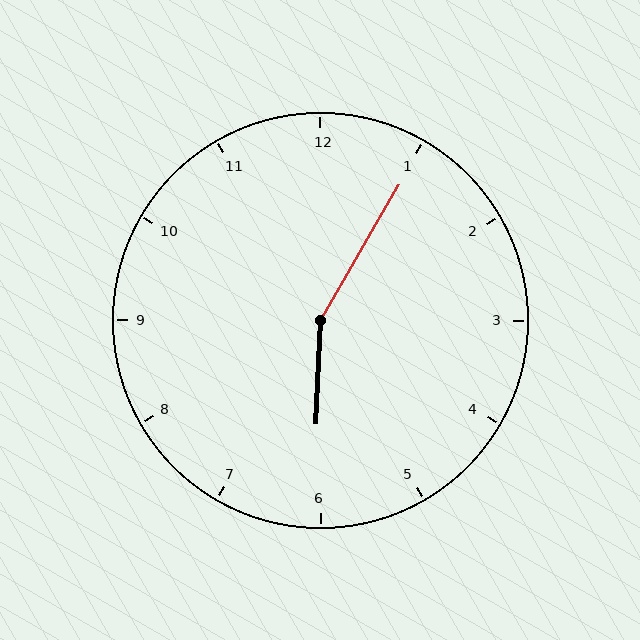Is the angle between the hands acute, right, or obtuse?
It is obtuse.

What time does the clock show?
6:05.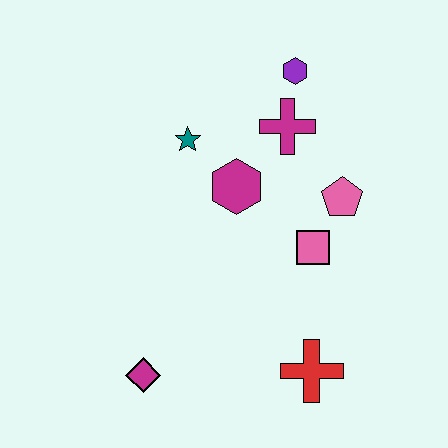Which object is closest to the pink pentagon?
The pink square is closest to the pink pentagon.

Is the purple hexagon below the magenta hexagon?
No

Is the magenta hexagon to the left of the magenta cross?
Yes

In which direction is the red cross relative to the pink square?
The red cross is below the pink square.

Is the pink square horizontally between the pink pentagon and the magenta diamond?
Yes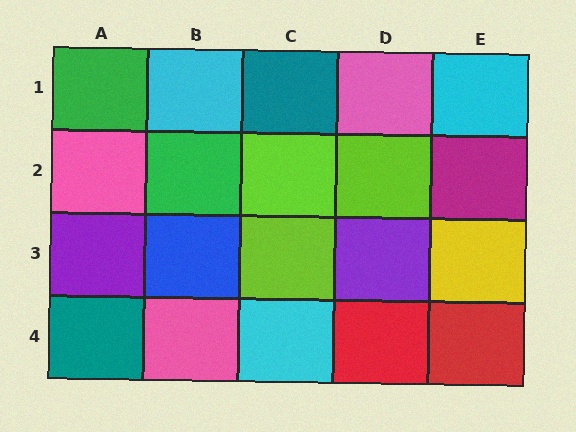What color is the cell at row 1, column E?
Cyan.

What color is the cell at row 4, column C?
Cyan.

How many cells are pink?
3 cells are pink.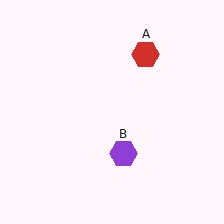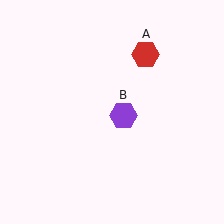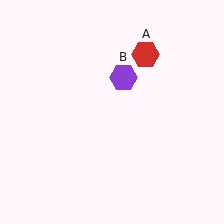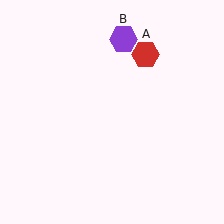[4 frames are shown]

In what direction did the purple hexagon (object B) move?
The purple hexagon (object B) moved up.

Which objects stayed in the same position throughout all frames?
Red hexagon (object A) remained stationary.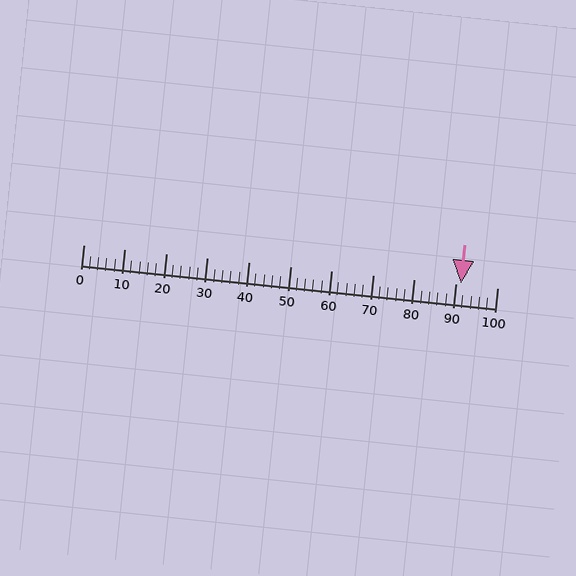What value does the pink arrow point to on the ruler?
The pink arrow points to approximately 91.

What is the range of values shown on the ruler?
The ruler shows values from 0 to 100.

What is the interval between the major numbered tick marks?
The major tick marks are spaced 10 units apart.